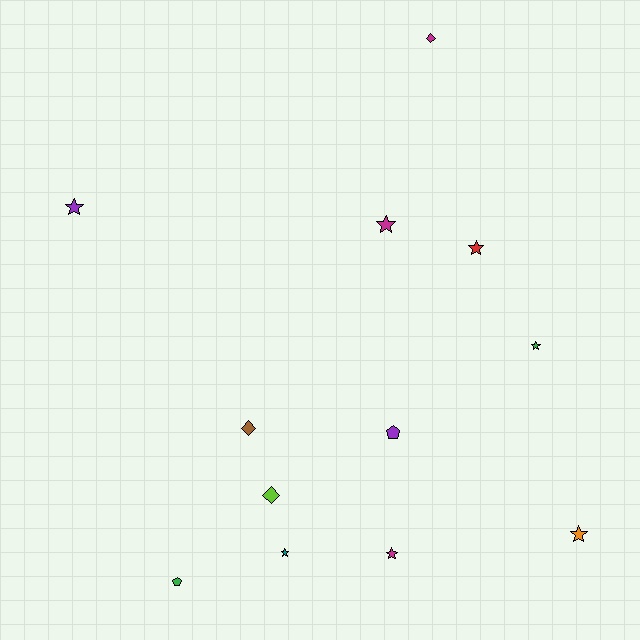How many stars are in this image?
There are 7 stars.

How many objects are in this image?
There are 12 objects.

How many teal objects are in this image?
There is 1 teal object.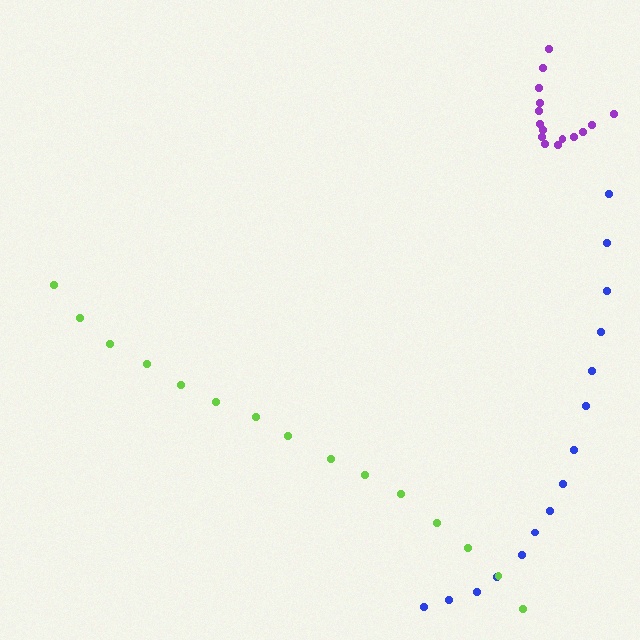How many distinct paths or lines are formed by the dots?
There are 3 distinct paths.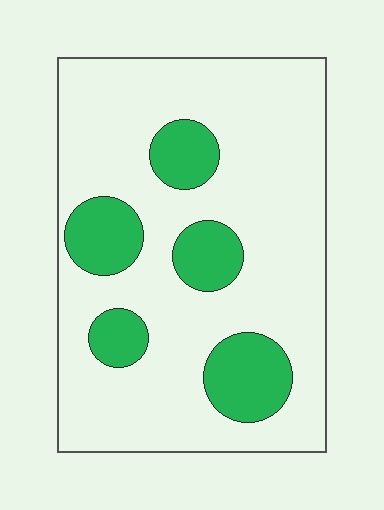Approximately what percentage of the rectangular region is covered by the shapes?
Approximately 20%.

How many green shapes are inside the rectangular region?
5.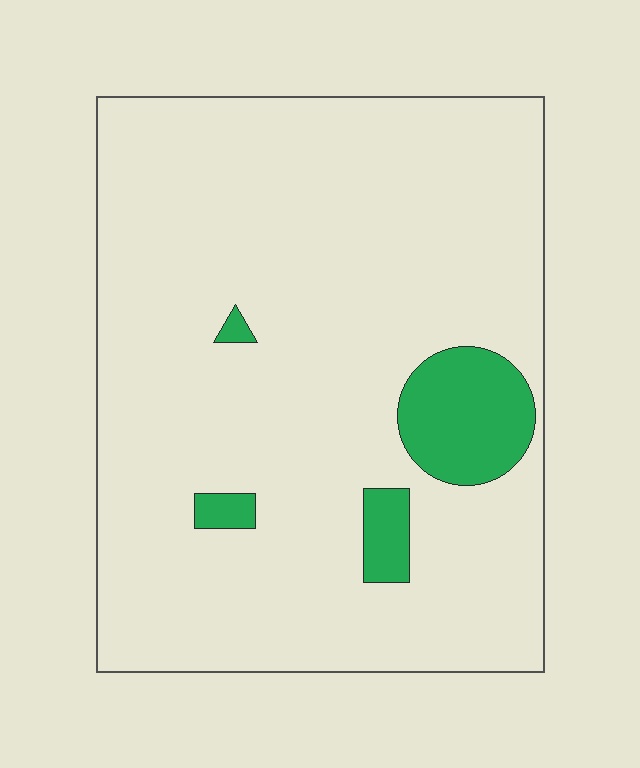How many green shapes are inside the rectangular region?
4.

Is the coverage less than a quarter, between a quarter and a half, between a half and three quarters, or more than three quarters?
Less than a quarter.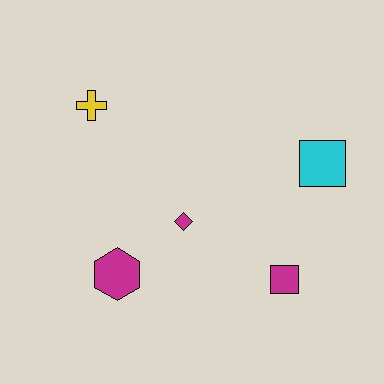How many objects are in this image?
There are 5 objects.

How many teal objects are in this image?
There are no teal objects.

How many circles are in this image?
There are no circles.